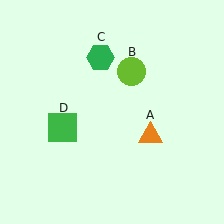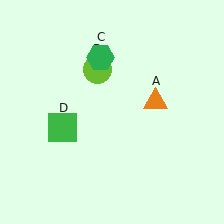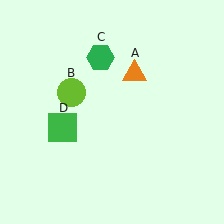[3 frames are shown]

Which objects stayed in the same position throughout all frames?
Green hexagon (object C) and green square (object D) remained stationary.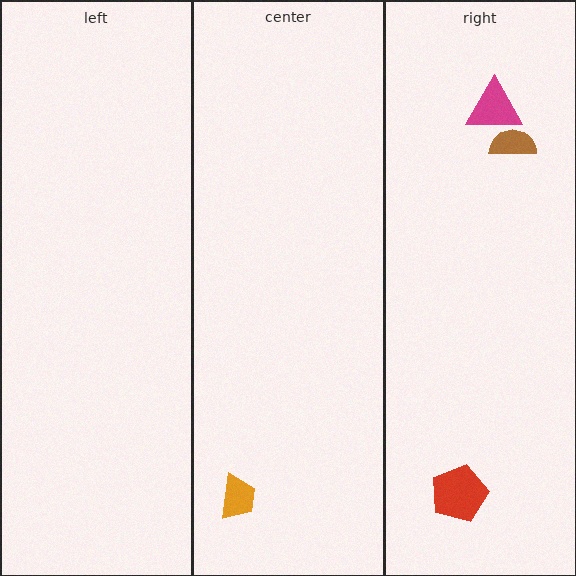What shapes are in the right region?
The brown semicircle, the red pentagon, the magenta triangle.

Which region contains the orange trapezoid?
The center region.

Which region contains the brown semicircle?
The right region.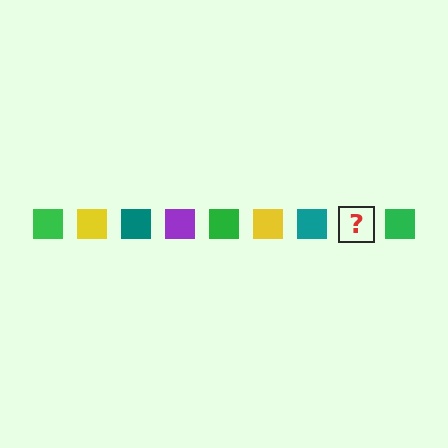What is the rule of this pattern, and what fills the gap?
The rule is that the pattern cycles through green, yellow, teal, purple squares. The gap should be filled with a purple square.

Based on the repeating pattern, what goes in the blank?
The blank should be a purple square.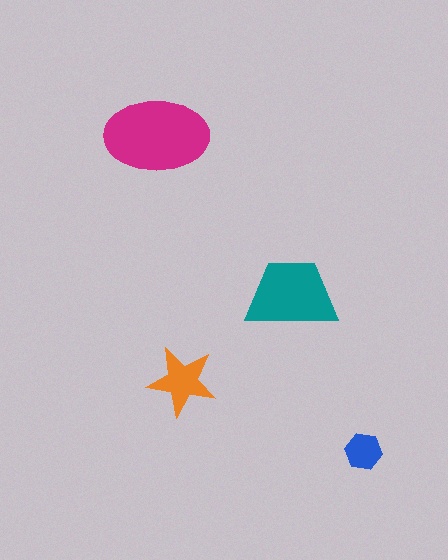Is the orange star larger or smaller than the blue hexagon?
Larger.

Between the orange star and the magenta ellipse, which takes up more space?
The magenta ellipse.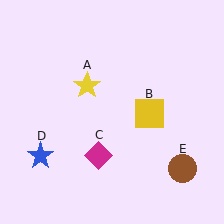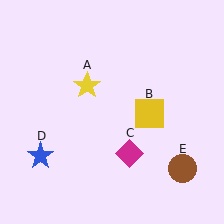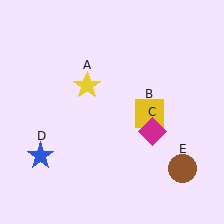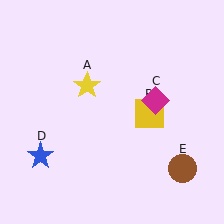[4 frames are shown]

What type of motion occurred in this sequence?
The magenta diamond (object C) rotated counterclockwise around the center of the scene.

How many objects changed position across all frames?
1 object changed position: magenta diamond (object C).